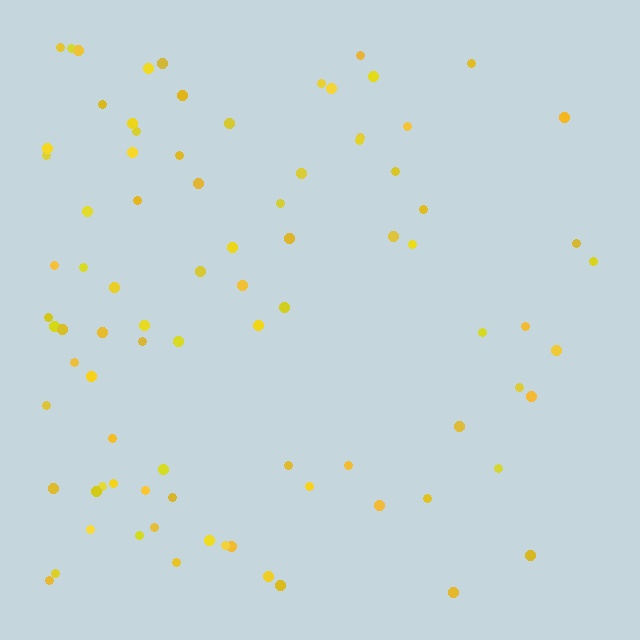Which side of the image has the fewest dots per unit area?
The right.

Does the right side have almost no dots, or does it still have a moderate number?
Still a moderate number, just noticeably fewer than the left.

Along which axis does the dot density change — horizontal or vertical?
Horizontal.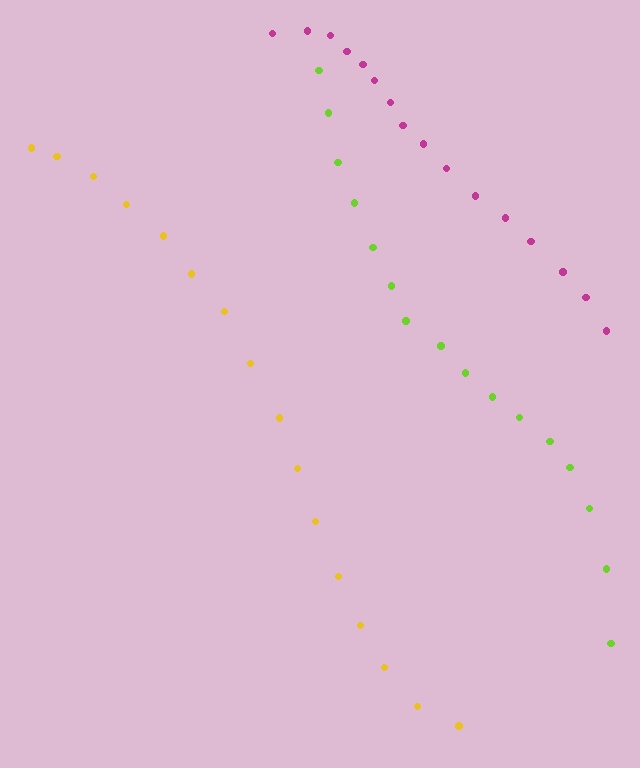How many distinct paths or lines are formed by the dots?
There are 3 distinct paths.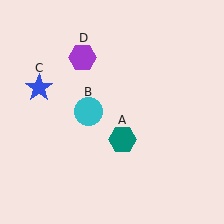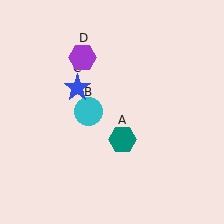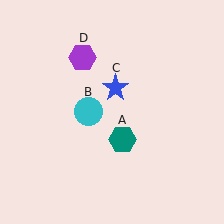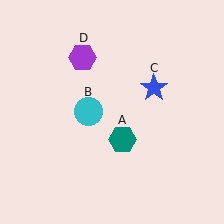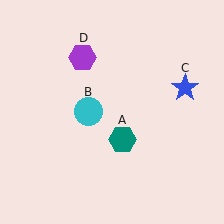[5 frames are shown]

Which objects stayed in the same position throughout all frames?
Teal hexagon (object A) and cyan circle (object B) and purple hexagon (object D) remained stationary.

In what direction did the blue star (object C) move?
The blue star (object C) moved right.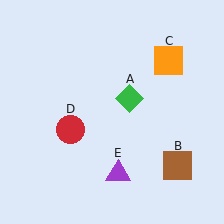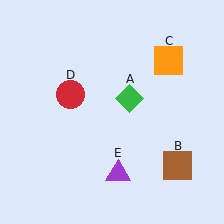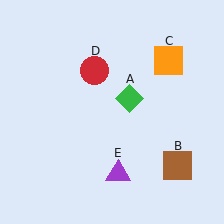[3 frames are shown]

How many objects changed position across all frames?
1 object changed position: red circle (object D).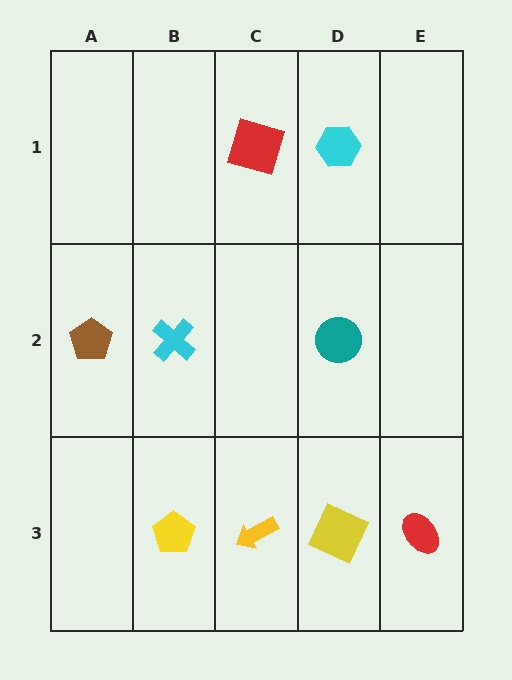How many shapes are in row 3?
4 shapes.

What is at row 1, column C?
A red square.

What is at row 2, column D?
A teal circle.